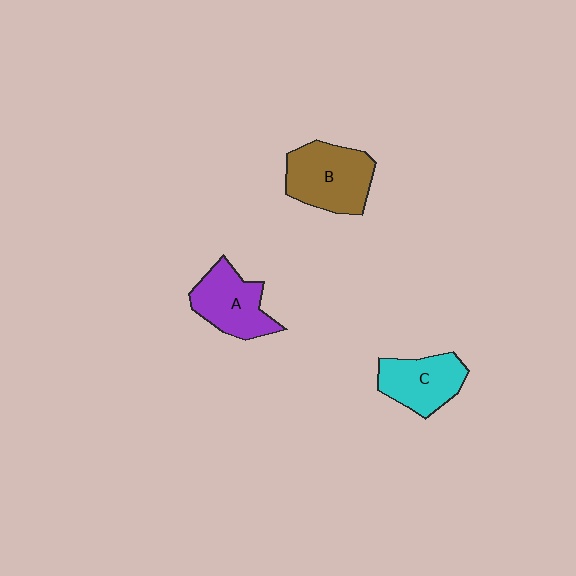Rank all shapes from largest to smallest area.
From largest to smallest: B (brown), A (purple), C (cyan).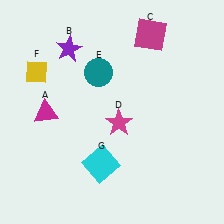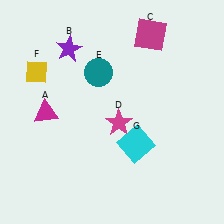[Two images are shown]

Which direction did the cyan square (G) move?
The cyan square (G) moved right.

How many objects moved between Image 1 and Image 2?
1 object moved between the two images.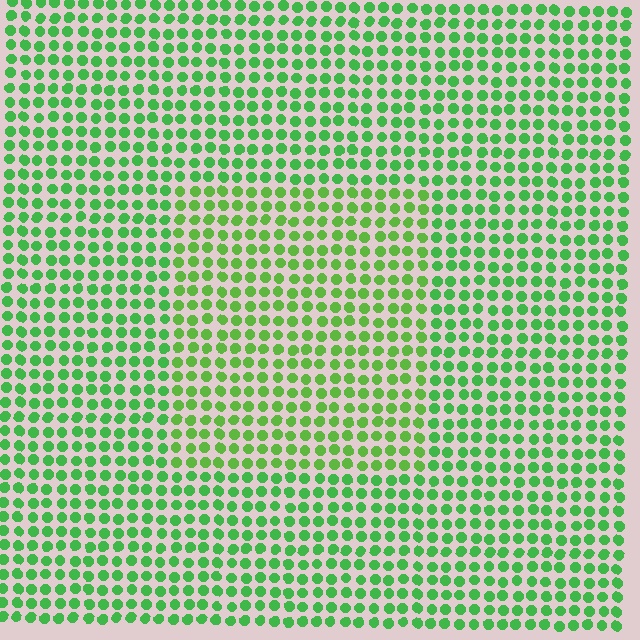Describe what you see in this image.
The image is filled with small green elements in a uniform arrangement. A rectangle-shaped region is visible where the elements are tinted to a slightly different hue, forming a subtle color boundary.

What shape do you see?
I see a rectangle.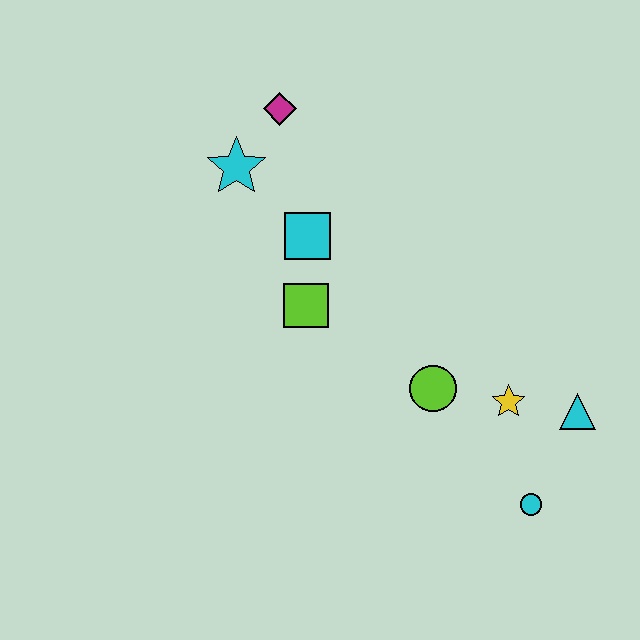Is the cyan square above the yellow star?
Yes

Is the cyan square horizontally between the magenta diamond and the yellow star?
Yes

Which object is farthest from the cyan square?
The cyan circle is farthest from the cyan square.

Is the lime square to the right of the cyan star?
Yes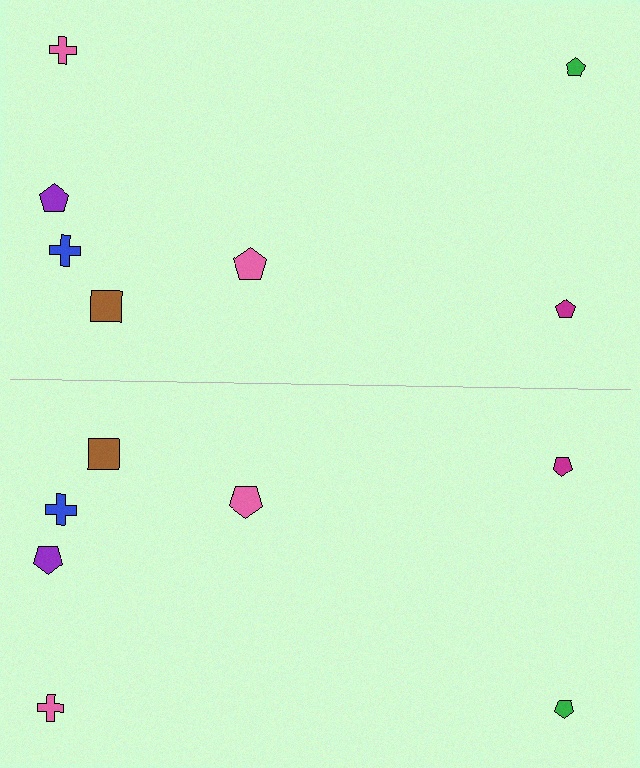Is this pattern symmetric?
Yes, this pattern has bilateral (reflection) symmetry.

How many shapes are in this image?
There are 14 shapes in this image.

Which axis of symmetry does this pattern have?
The pattern has a horizontal axis of symmetry running through the center of the image.